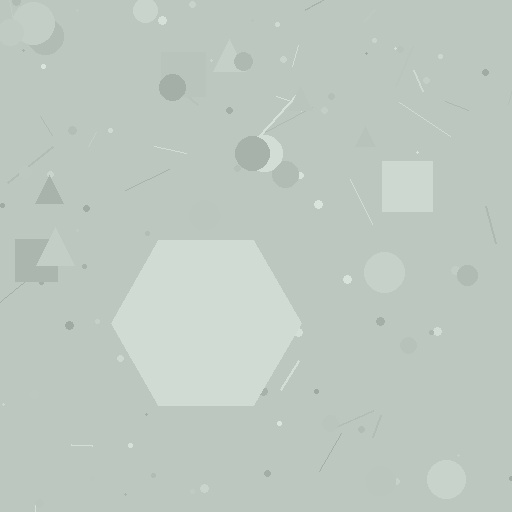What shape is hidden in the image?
A hexagon is hidden in the image.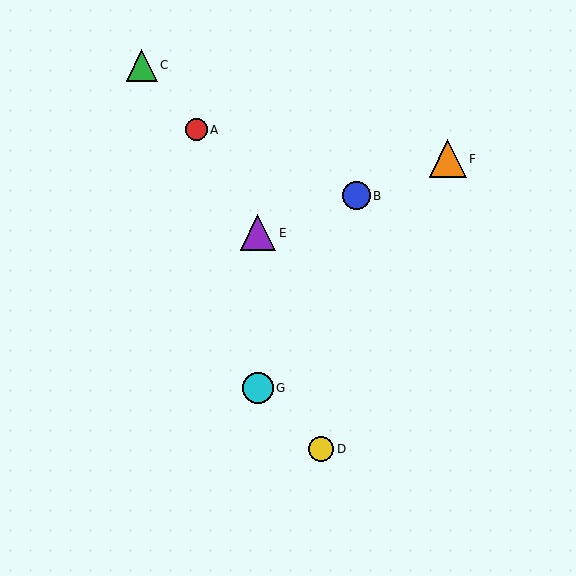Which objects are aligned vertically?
Objects E, G are aligned vertically.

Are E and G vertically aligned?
Yes, both are at x≈258.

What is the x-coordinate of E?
Object E is at x≈258.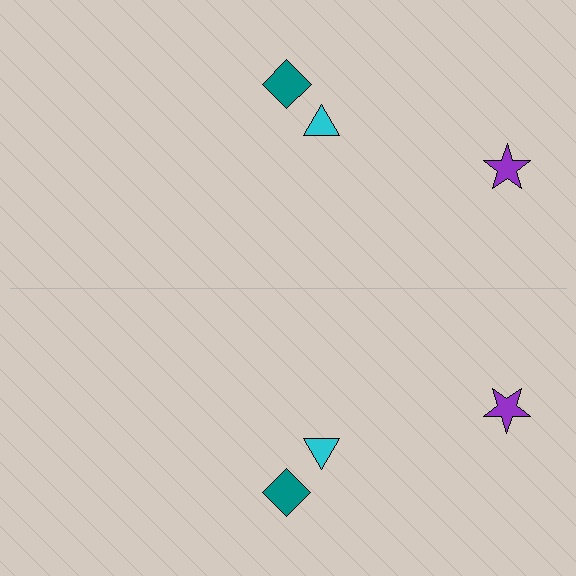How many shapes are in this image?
There are 6 shapes in this image.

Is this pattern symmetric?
Yes, this pattern has bilateral (reflection) symmetry.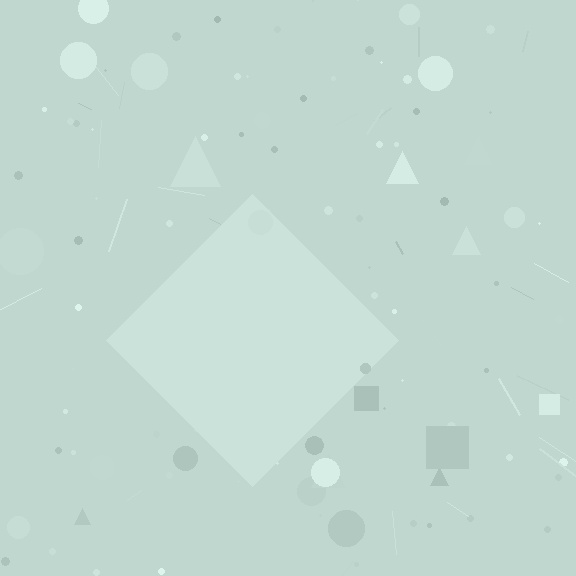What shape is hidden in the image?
A diamond is hidden in the image.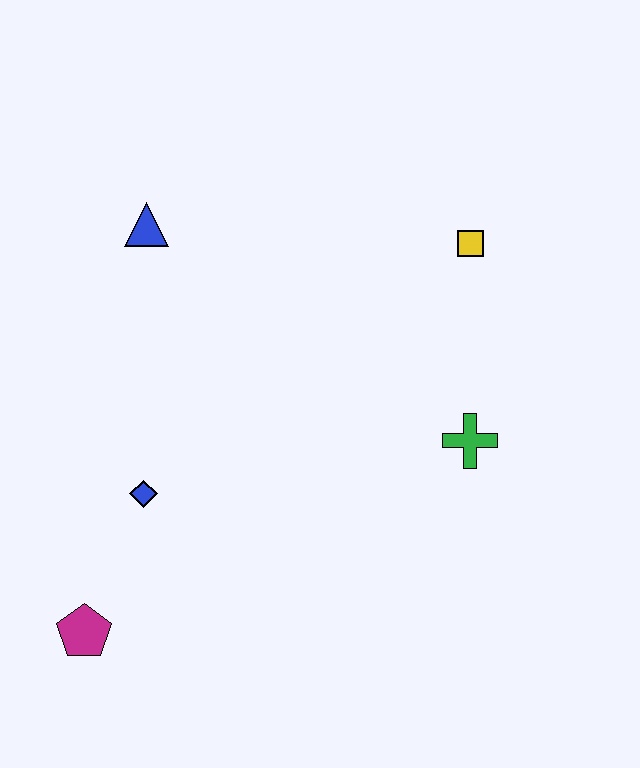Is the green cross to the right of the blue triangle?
Yes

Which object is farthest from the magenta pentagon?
The yellow square is farthest from the magenta pentagon.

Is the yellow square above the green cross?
Yes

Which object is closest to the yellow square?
The green cross is closest to the yellow square.